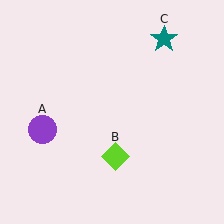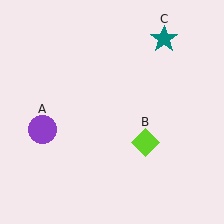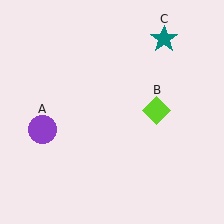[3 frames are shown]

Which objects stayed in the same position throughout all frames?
Purple circle (object A) and teal star (object C) remained stationary.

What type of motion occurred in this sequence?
The lime diamond (object B) rotated counterclockwise around the center of the scene.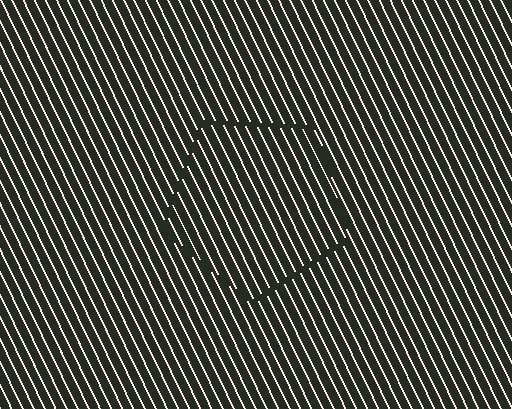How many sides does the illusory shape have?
5 sides — the line-ends trace a pentagon.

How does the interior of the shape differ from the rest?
The interior of the shape contains the same grating, shifted by half a period — the contour is defined by the phase discontinuity where line-ends from the inner and outer gratings abut.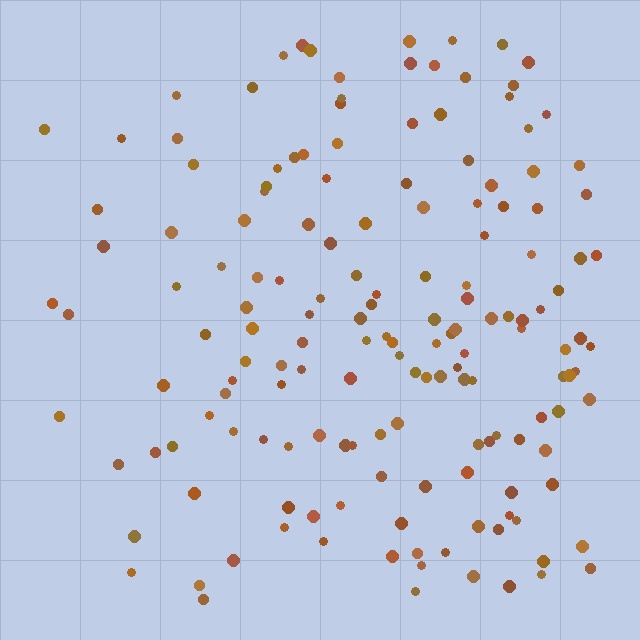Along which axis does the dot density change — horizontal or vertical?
Horizontal.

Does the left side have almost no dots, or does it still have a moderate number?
Still a moderate number, just noticeably fewer than the right.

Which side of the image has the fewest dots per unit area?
The left.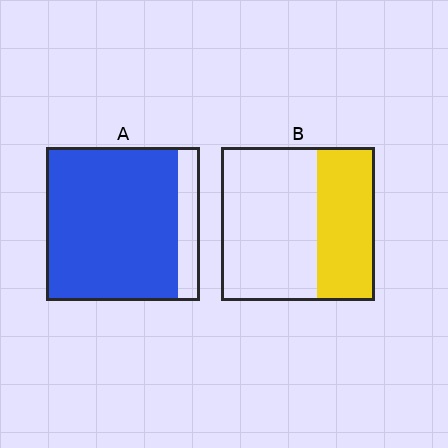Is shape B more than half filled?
No.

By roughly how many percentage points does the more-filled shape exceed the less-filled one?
By roughly 50 percentage points (A over B).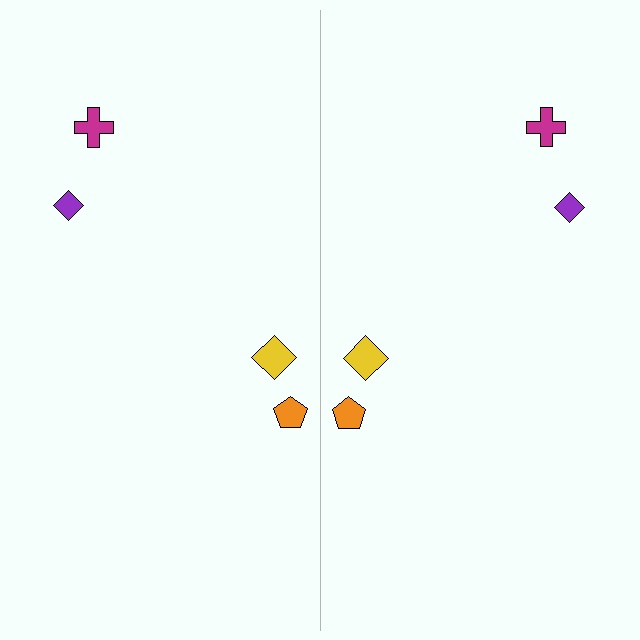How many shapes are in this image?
There are 8 shapes in this image.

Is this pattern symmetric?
Yes, this pattern has bilateral (reflection) symmetry.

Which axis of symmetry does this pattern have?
The pattern has a vertical axis of symmetry running through the center of the image.